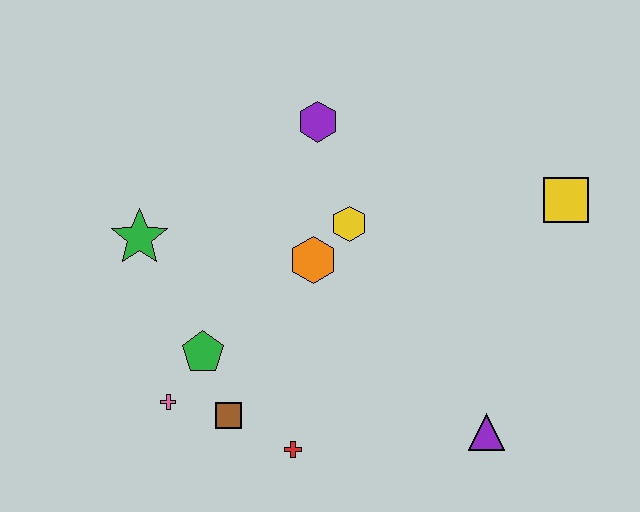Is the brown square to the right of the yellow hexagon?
No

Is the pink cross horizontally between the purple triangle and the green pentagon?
No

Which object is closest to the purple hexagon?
The yellow hexagon is closest to the purple hexagon.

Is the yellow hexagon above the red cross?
Yes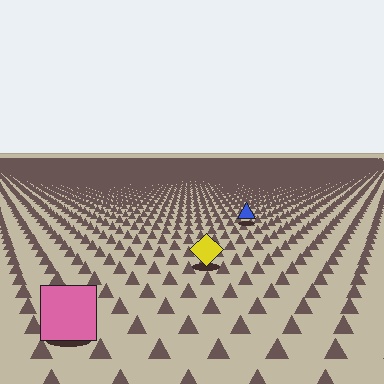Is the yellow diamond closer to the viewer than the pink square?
No. The pink square is closer — you can tell from the texture gradient: the ground texture is coarser near it.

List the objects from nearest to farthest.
From nearest to farthest: the pink square, the yellow diamond, the blue triangle.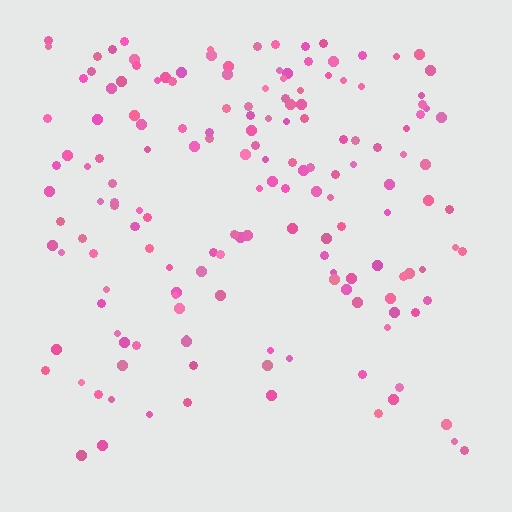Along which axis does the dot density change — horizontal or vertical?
Vertical.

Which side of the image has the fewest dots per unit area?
The bottom.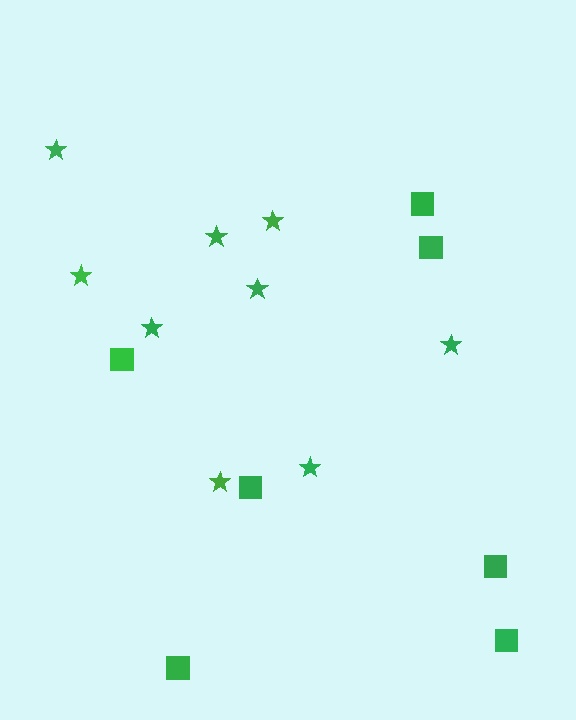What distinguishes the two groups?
There are 2 groups: one group of squares (7) and one group of stars (9).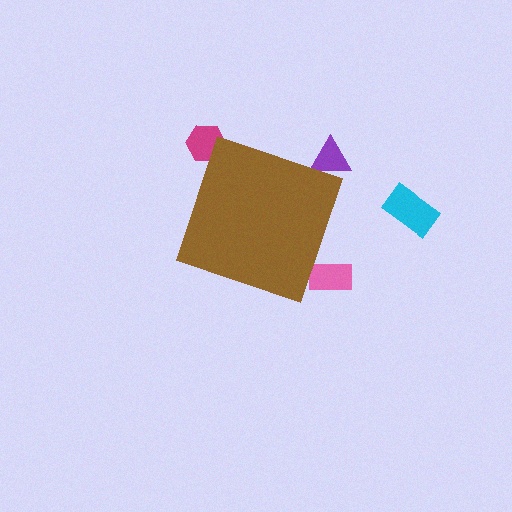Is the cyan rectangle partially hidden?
No, the cyan rectangle is fully visible.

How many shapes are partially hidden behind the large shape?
3 shapes are partially hidden.